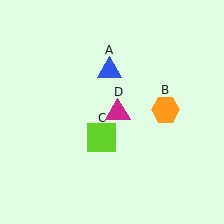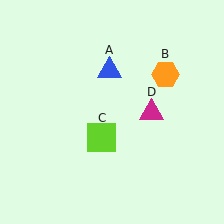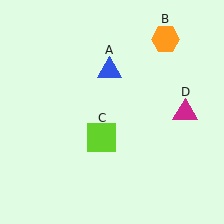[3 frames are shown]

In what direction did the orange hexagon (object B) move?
The orange hexagon (object B) moved up.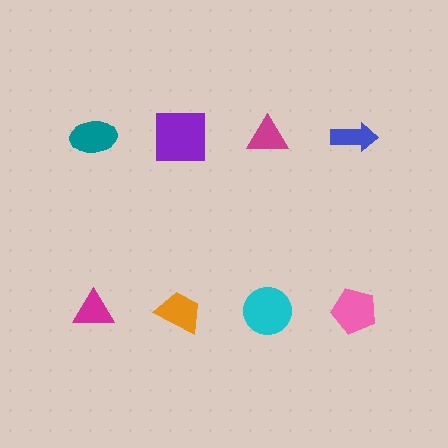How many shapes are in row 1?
4 shapes.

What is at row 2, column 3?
A cyan circle.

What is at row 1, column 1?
A teal ellipse.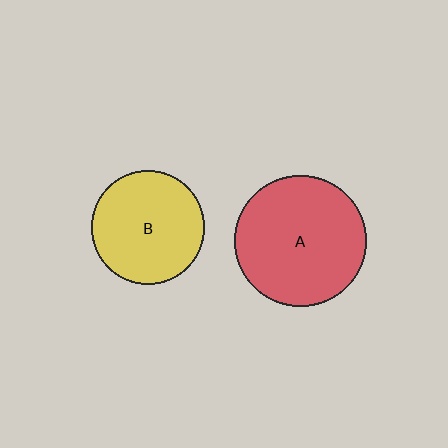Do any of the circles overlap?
No, none of the circles overlap.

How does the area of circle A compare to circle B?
Approximately 1.4 times.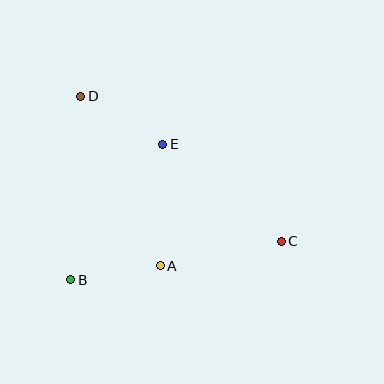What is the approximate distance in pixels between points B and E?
The distance between B and E is approximately 164 pixels.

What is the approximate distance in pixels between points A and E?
The distance between A and E is approximately 122 pixels.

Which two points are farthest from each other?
Points C and D are farthest from each other.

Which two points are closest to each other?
Points A and B are closest to each other.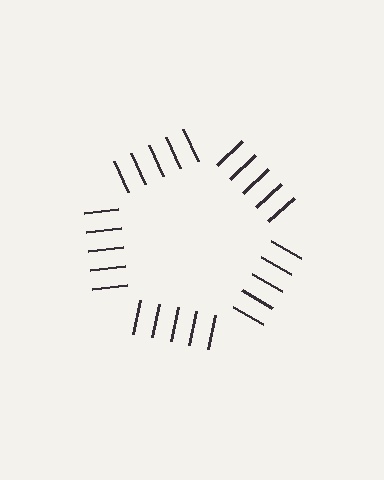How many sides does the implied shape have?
5 sides — the line-ends trace a pentagon.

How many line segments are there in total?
25 — 5 along each of the 5 edges.